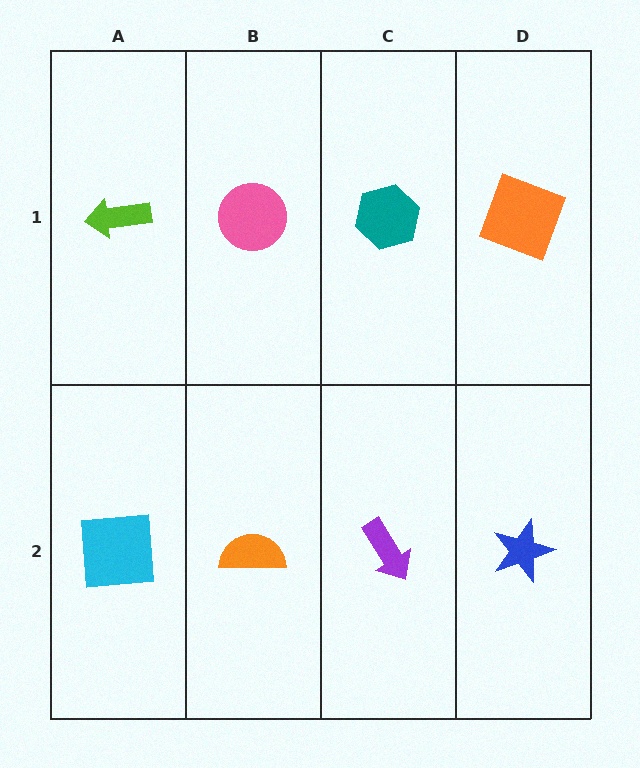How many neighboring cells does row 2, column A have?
2.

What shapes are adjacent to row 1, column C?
A purple arrow (row 2, column C), a pink circle (row 1, column B), an orange square (row 1, column D).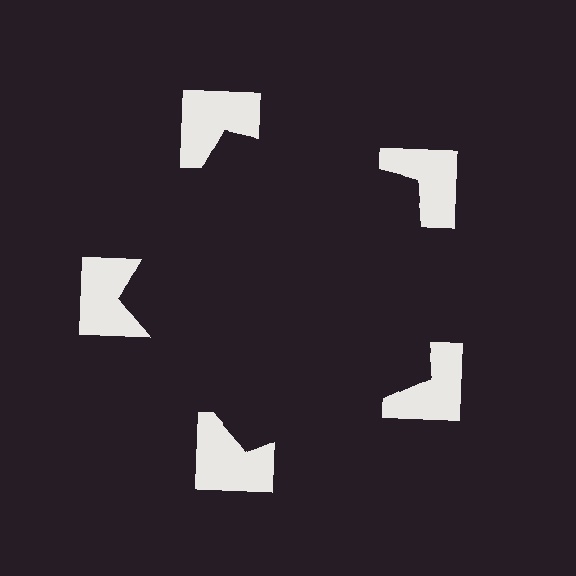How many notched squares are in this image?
There are 5 — one at each vertex of the illusory pentagon.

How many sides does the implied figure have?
5 sides.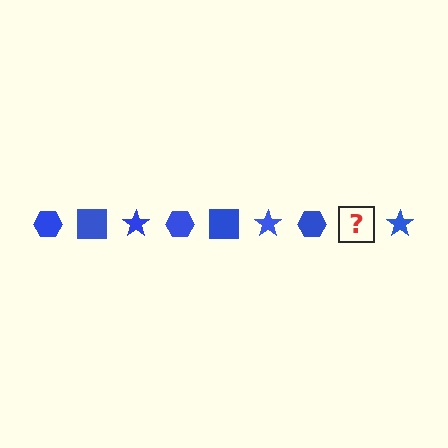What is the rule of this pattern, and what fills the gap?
The rule is that the pattern cycles through hexagon, square, star shapes in blue. The gap should be filled with a blue square.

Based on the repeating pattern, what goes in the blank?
The blank should be a blue square.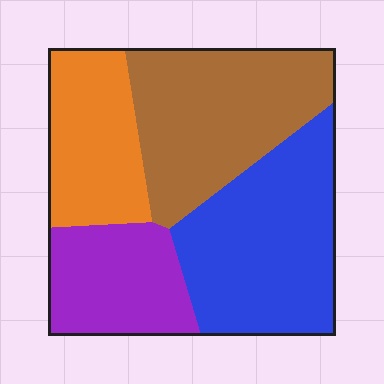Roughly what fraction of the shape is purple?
Purple takes up less than a quarter of the shape.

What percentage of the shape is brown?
Brown takes up between a quarter and a half of the shape.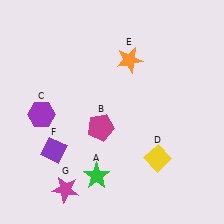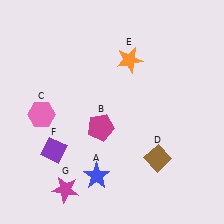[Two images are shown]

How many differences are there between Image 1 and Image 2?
There are 3 differences between the two images.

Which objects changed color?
A changed from green to blue. C changed from purple to pink. D changed from yellow to brown.